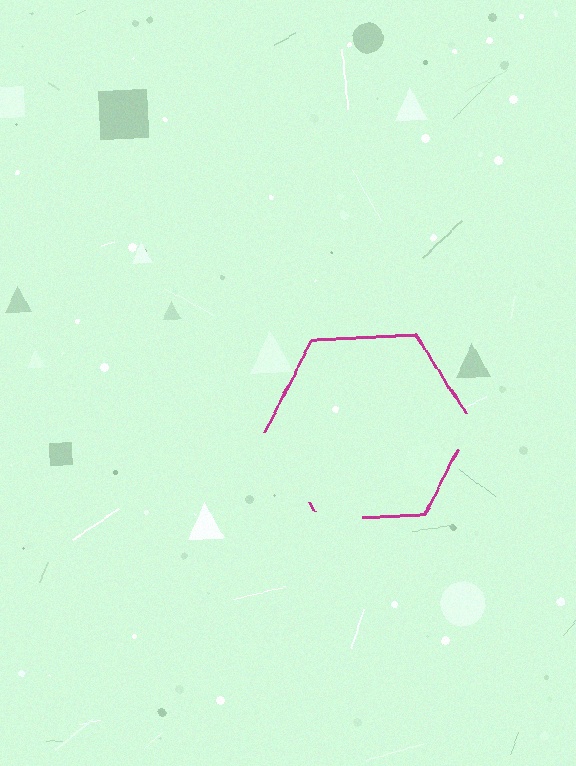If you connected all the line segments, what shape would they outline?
They would outline a hexagon.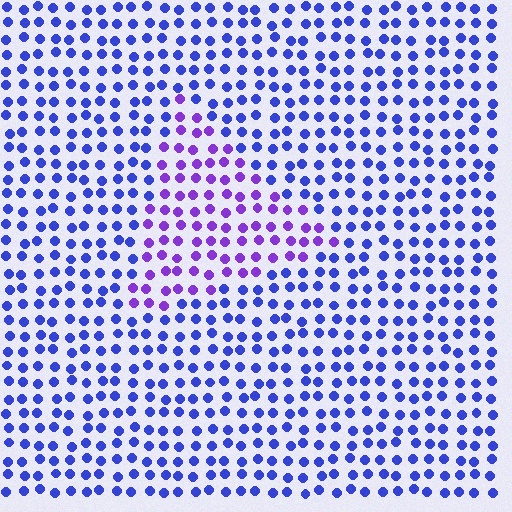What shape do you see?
I see a triangle.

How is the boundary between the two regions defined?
The boundary is defined purely by a slight shift in hue (about 37 degrees). Spacing, size, and orientation are identical on both sides.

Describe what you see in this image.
The image is filled with small blue elements in a uniform arrangement. A triangle-shaped region is visible where the elements are tinted to a slightly different hue, forming a subtle color boundary.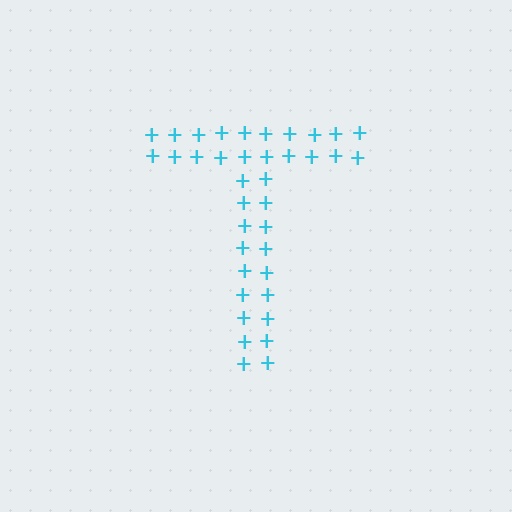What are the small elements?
The small elements are plus signs.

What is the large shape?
The large shape is the letter T.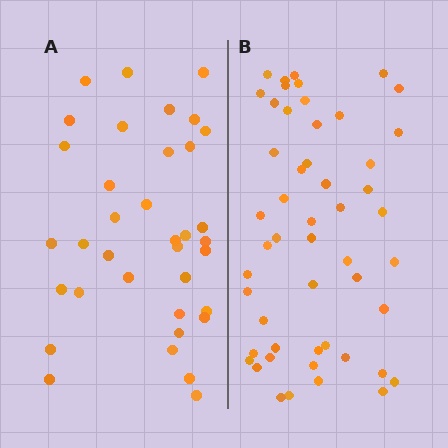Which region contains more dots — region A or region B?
Region B (the right region) has more dots.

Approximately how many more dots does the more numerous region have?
Region B has approximately 15 more dots than region A.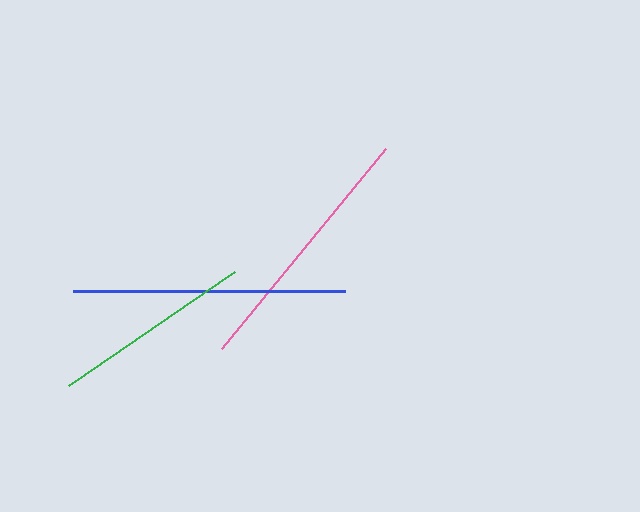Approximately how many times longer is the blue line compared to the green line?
The blue line is approximately 1.4 times the length of the green line.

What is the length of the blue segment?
The blue segment is approximately 272 pixels long.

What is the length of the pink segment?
The pink segment is approximately 259 pixels long.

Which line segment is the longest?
The blue line is the longest at approximately 272 pixels.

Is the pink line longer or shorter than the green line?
The pink line is longer than the green line.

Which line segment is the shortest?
The green line is the shortest at approximately 202 pixels.